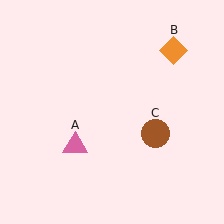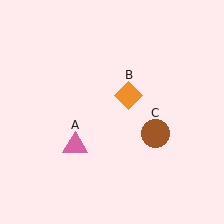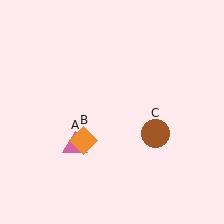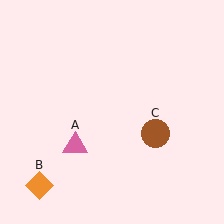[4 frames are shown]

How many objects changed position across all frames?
1 object changed position: orange diamond (object B).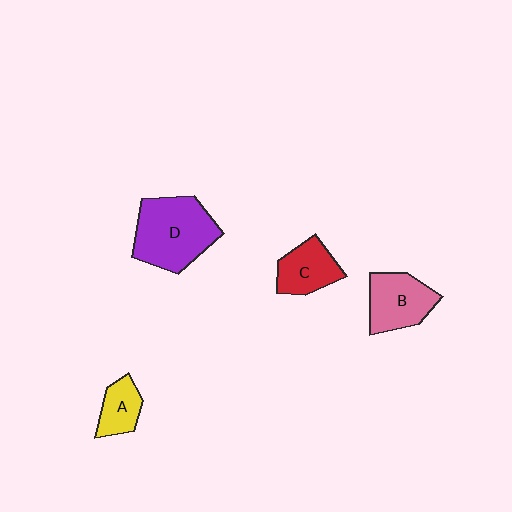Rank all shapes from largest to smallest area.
From largest to smallest: D (purple), B (pink), C (red), A (yellow).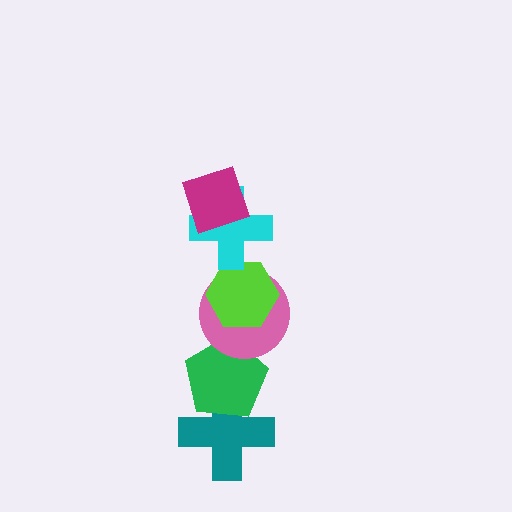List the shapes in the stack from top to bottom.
From top to bottom: the magenta diamond, the cyan cross, the lime hexagon, the pink circle, the green pentagon, the teal cross.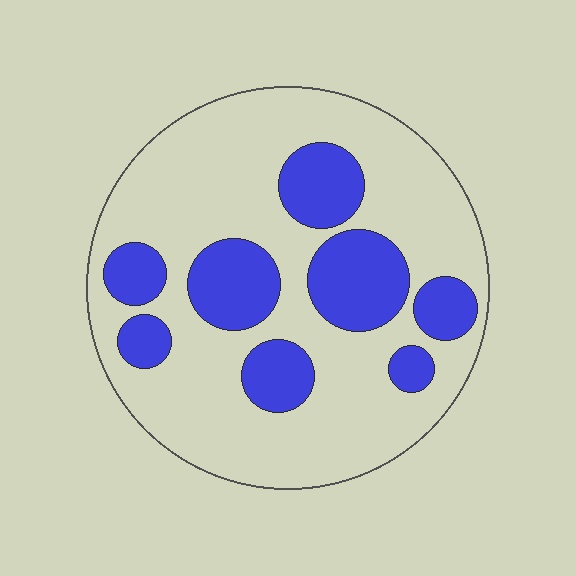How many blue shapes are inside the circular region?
8.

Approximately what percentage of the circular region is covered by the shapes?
Approximately 30%.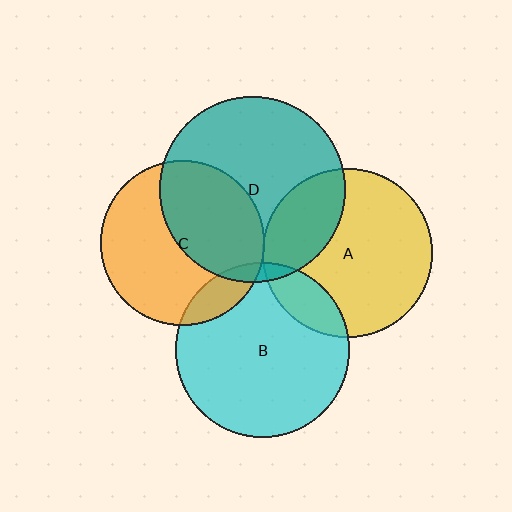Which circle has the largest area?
Circle D (teal).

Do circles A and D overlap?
Yes.